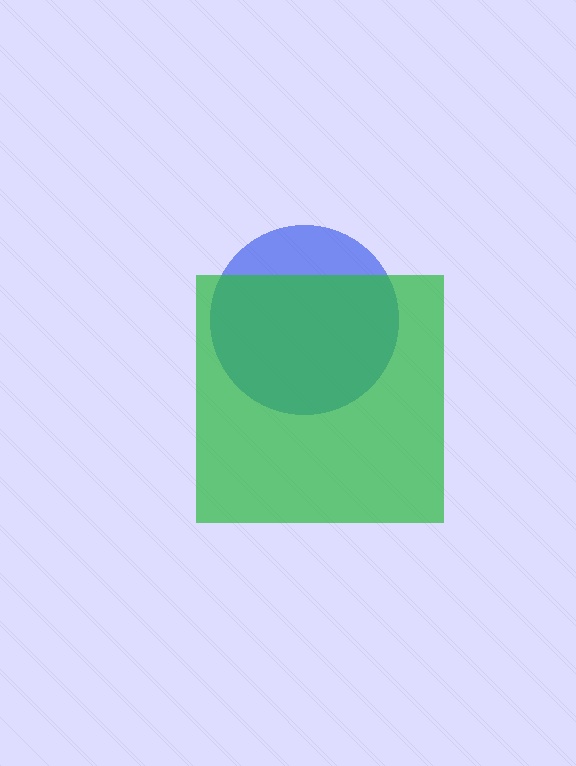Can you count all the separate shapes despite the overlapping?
Yes, there are 2 separate shapes.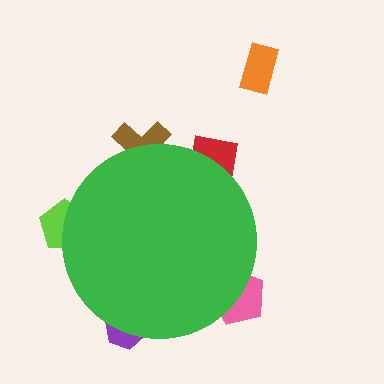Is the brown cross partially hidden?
Yes, the brown cross is partially hidden behind the green circle.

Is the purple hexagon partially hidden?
Yes, the purple hexagon is partially hidden behind the green circle.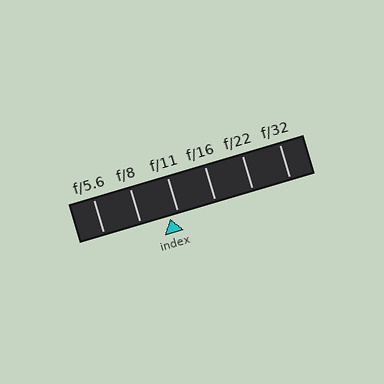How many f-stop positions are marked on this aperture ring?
There are 6 f-stop positions marked.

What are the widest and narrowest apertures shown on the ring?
The widest aperture shown is f/5.6 and the narrowest is f/32.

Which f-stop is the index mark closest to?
The index mark is closest to f/11.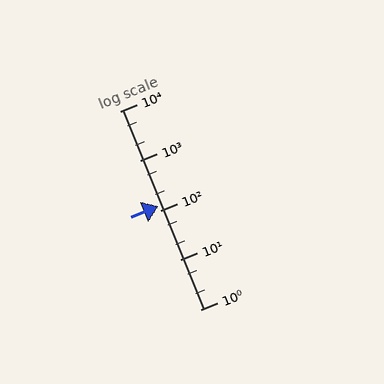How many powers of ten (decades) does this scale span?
The scale spans 4 decades, from 1 to 10000.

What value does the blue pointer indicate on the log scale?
The pointer indicates approximately 120.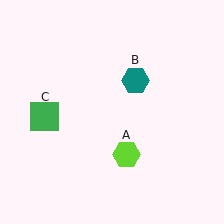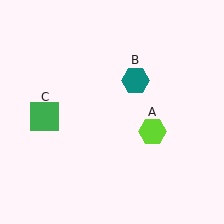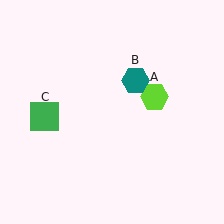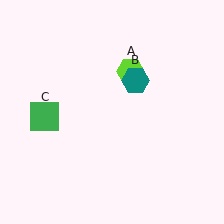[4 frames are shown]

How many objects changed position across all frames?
1 object changed position: lime hexagon (object A).